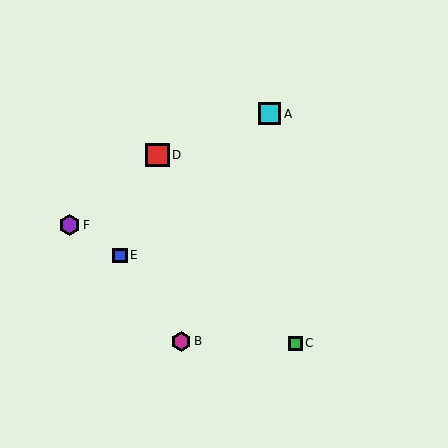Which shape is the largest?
The red square (labeled D) is the largest.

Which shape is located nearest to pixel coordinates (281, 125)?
The cyan square (labeled A) at (270, 114) is nearest to that location.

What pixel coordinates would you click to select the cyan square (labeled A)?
Click at (270, 114) to select the cyan square A.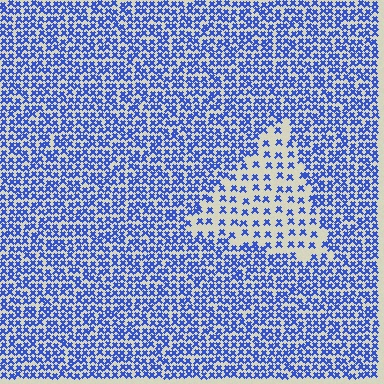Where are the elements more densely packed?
The elements are more densely packed outside the triangle boundary.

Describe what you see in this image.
The image contains small blue elements arranged at two different densities. A triangle-shaped region is visible where the elements are less densely packed than the surrounding area.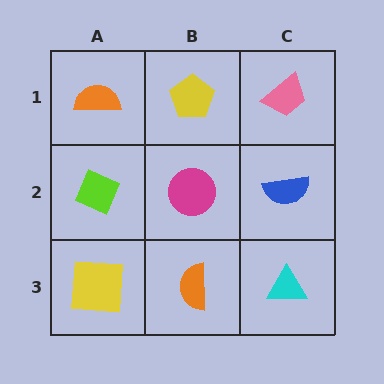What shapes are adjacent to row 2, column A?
An orange semicircle (row 1, column A), a yellow square (row 3, column A), a magenta circle (row 2, column B).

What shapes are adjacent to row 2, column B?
A yellow pentagon (row 1, column B), an orange semicircle (row 3, column B), a lime diamond (row 2, column A), a blue semicircle (row 2, column C).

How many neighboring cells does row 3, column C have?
2.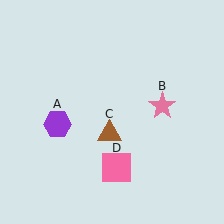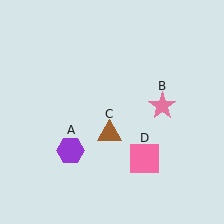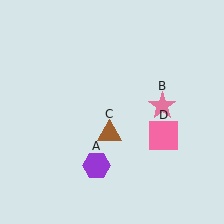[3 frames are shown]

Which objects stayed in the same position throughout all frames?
Pink star (object B) and brown triangle (object C) remained stationary.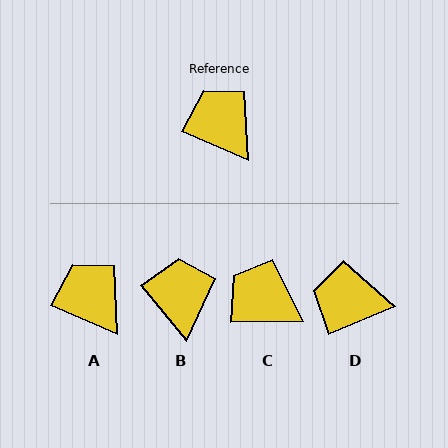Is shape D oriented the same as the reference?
No, it is off by about 46 degrees.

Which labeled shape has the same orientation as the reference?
A.